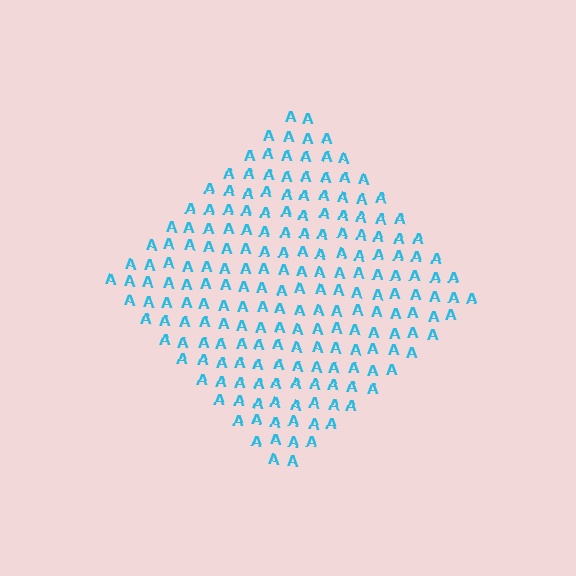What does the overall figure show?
The overall figure shows a diamond.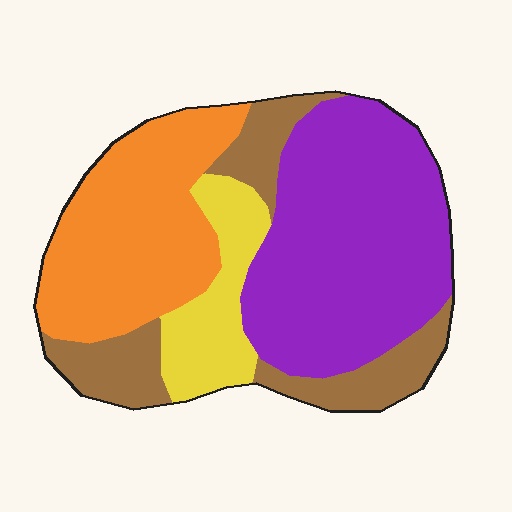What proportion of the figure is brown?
Brown covers about 20% of the figure.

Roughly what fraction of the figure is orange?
Orange takes up about one quarter (1/4) of the figure.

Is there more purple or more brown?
Purple.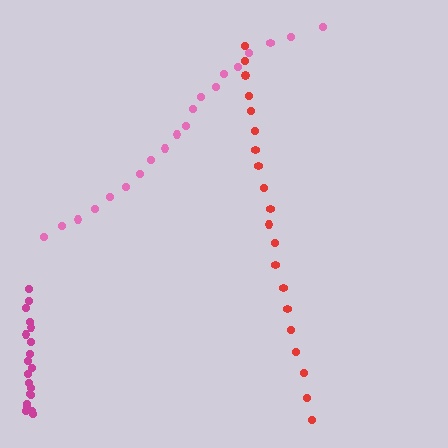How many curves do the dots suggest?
There are 3 distinct paths.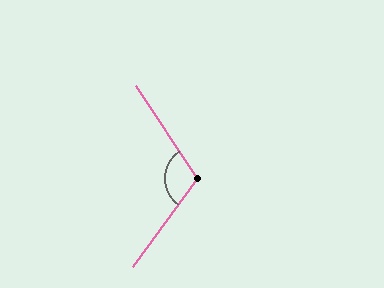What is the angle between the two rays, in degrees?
Approximately 110 degrees.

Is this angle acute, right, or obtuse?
It is obtuse.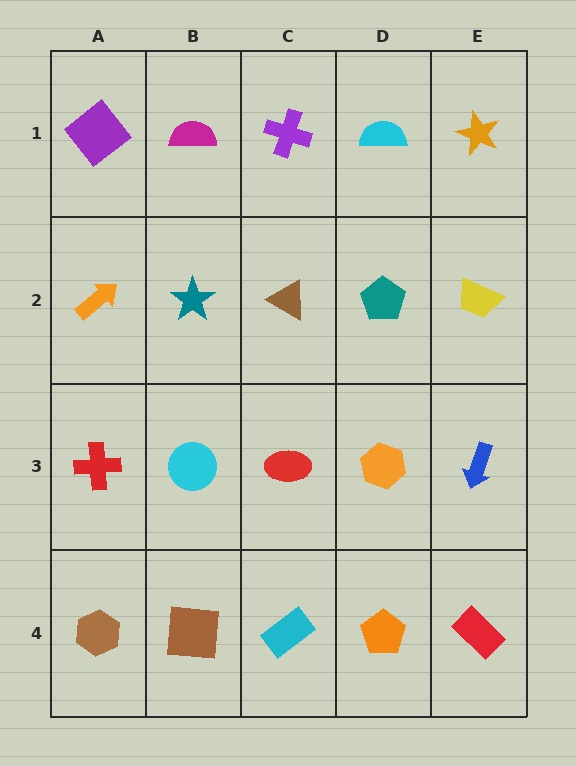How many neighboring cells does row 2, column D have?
4.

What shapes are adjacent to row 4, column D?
An orange hexagon (row 3, column D), a cyan rectangle (row 4, column C), a red rectangle (row 4, column E).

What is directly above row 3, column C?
A brown triangle.